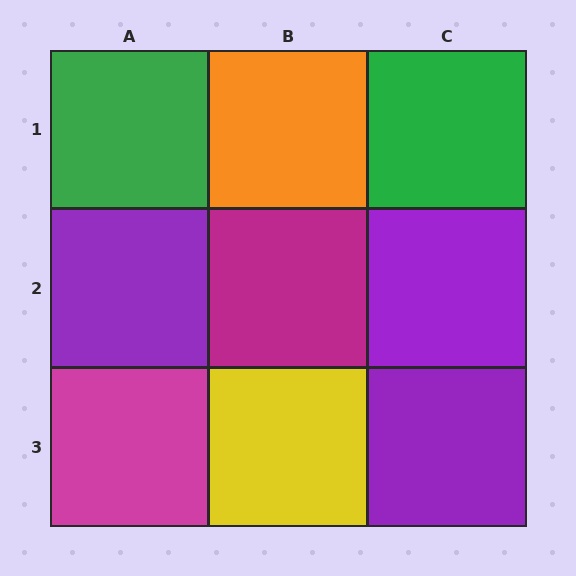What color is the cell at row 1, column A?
Green.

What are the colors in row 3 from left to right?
Magenta, yellow, purple.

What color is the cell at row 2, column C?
Purple.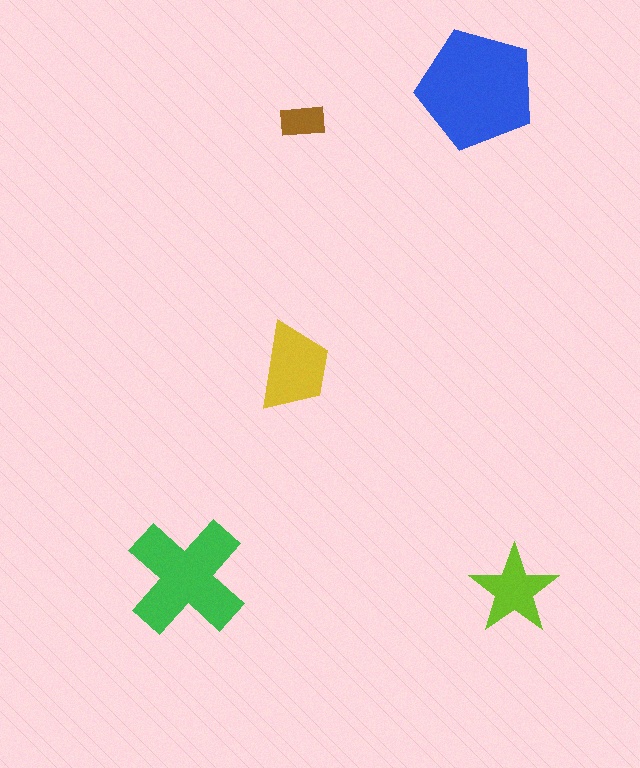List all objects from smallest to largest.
The brown rectangle, the lime star, the yellow trapezoid, the green cross, the blue pentagon.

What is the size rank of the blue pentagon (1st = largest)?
1st.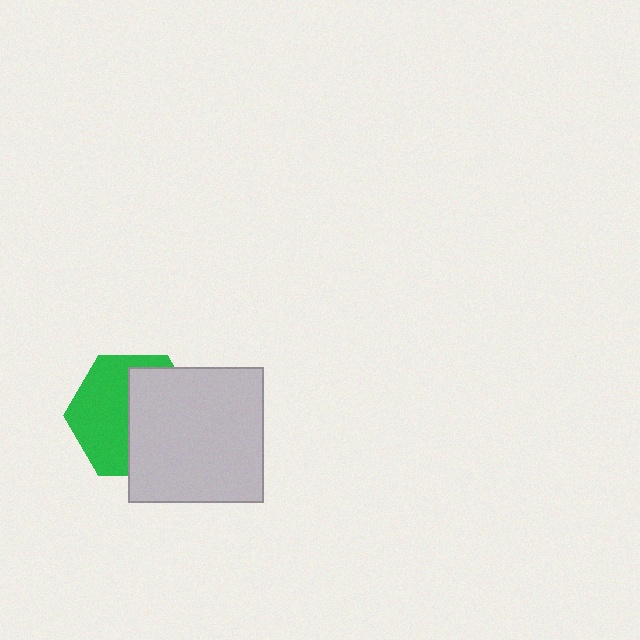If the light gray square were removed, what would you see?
You would see the complete green hexagon.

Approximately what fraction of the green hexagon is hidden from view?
Roughly 51% of the green hexagon is hidden behind the light gray square.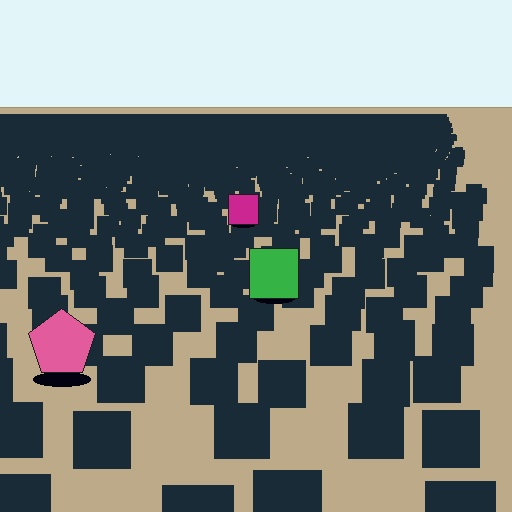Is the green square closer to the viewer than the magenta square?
Yes. The green square is closer — you can tell from the texture gradient: the ground texture is coarser near it.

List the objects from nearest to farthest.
From nearest to farthest: the pink pentagon, the green square, the magenta square.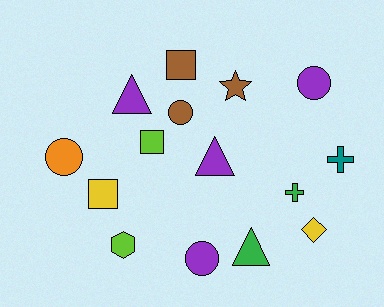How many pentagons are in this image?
There are no pentagons.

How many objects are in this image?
There are 15 objects.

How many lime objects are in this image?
There are 2 lime objects.